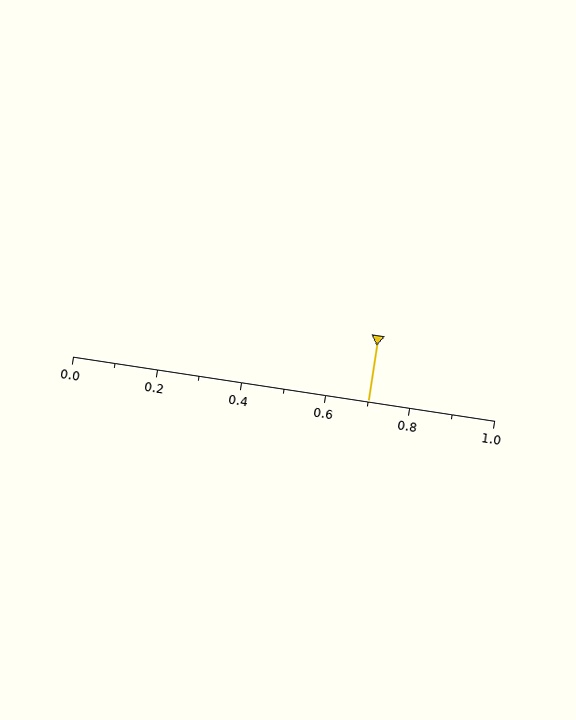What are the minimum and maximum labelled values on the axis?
The axis runs from 0.0 to 1.0.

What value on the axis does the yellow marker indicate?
The marker indicates approximately 0.7.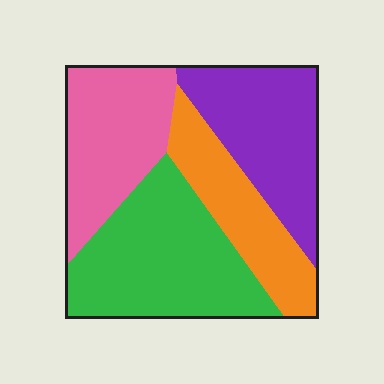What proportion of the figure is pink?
Pink takes up about one quarter (1/4) of the figure.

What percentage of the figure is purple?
Purple takes up less than a quarter of the figure.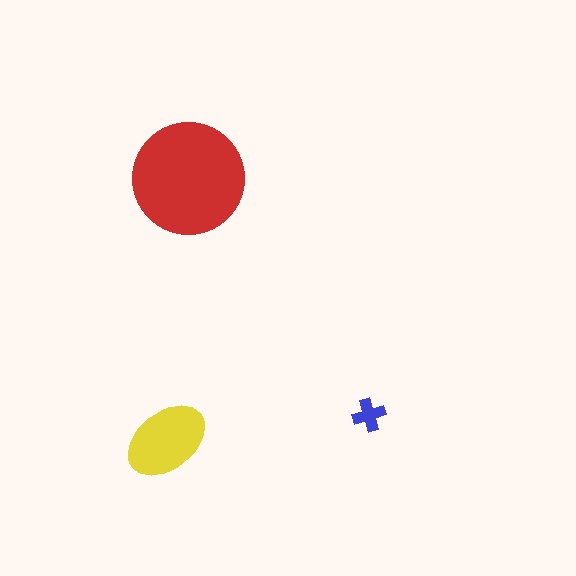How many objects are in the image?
There are 3 objects in the image.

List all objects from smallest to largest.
The blue cross, the yellow ellipse, the red circle.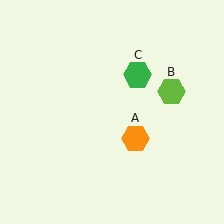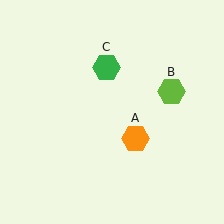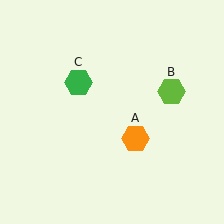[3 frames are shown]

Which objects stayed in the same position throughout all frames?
Orange hexagon (object A) and lime hexagon (object B) remained stationary.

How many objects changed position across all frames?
1 object changed position: green hexagon (object C).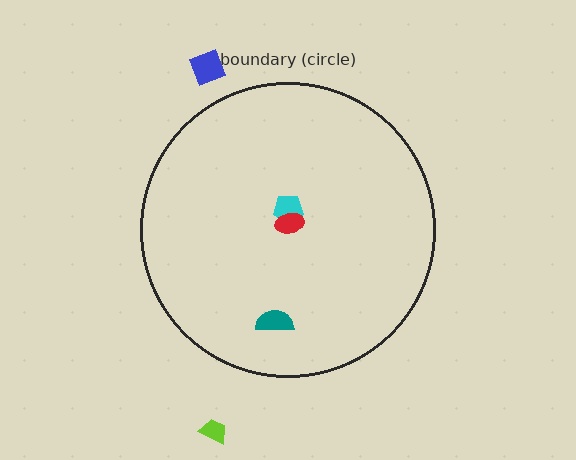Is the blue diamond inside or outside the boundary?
Outside.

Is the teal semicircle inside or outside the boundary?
Inside.